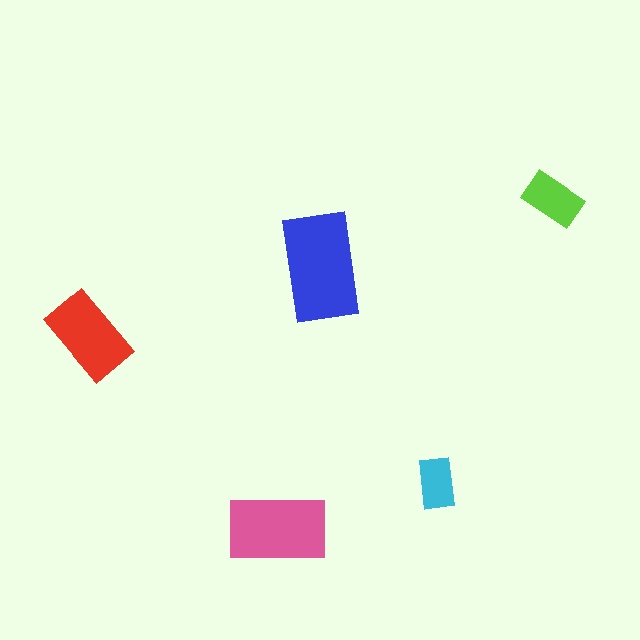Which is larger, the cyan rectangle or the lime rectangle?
The lime one.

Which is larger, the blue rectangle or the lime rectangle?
The blue one.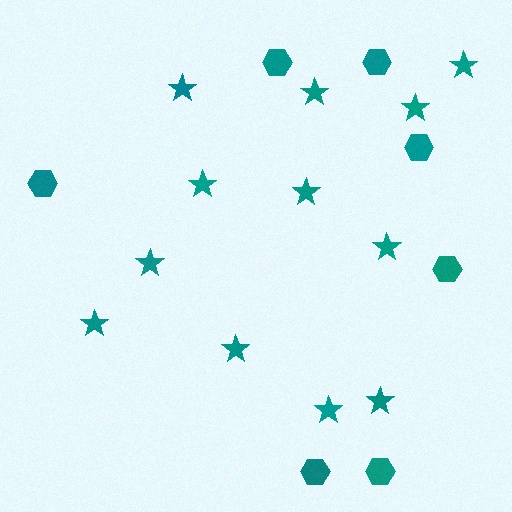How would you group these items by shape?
There are 2 groups: one group of hexagons (7) and one group of stars (12).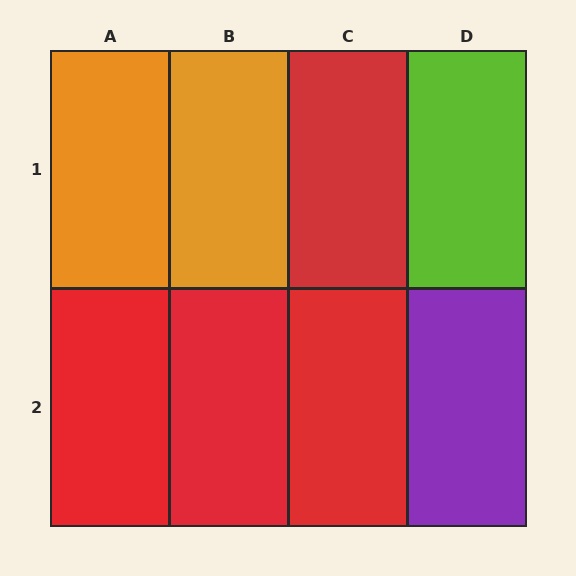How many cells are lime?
1 cell is lime.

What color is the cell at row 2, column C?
Red.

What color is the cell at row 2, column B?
Red.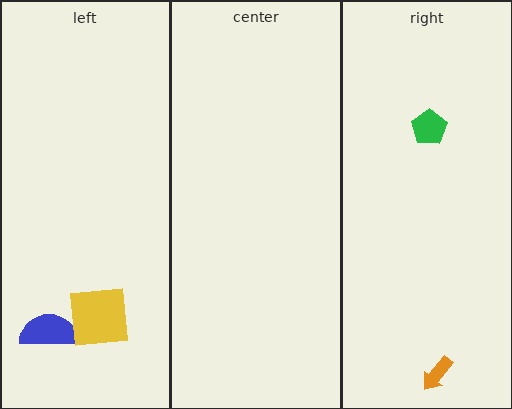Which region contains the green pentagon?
The right region.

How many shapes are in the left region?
2.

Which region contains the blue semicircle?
The left region.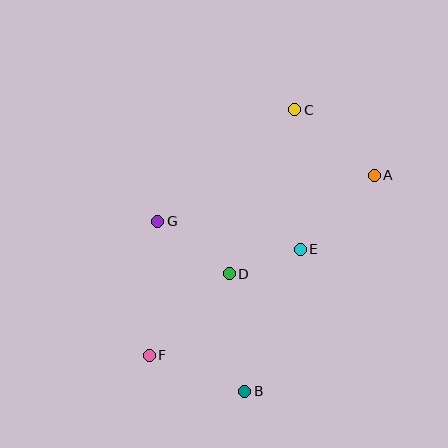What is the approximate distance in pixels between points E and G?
The distance between E and G is approximately 146 pixels.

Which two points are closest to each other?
Points D and E are closest to each other.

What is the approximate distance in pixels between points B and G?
The distance between B and G is approximately 191 pixels.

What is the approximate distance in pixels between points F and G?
The distance between F and G is approximately 134 pixels.